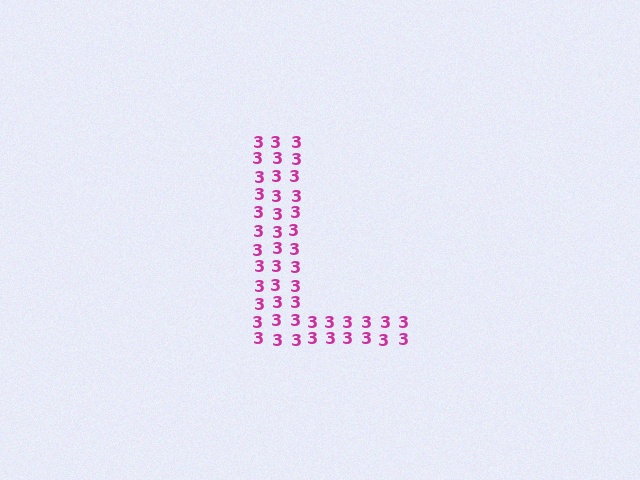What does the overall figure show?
The overall figure shows the letter L.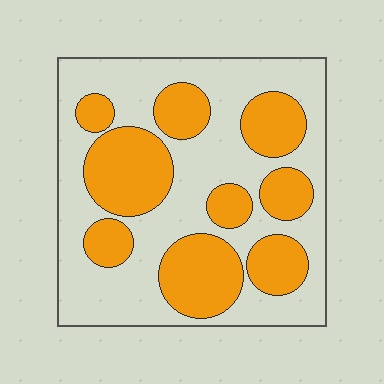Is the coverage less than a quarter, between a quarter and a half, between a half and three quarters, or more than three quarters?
Between a quarter and a half.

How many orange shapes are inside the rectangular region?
9.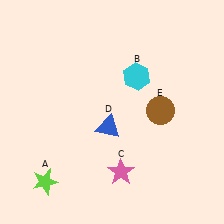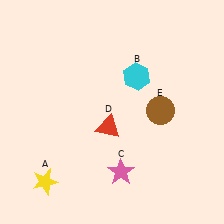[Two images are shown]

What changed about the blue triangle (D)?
In Image 1, D is blue. In Image 2, it changed to red.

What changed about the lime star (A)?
In Image 1, A is lime. In Image 2, it changed to yellow.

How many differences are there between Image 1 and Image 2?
There are 2 differences between the two images.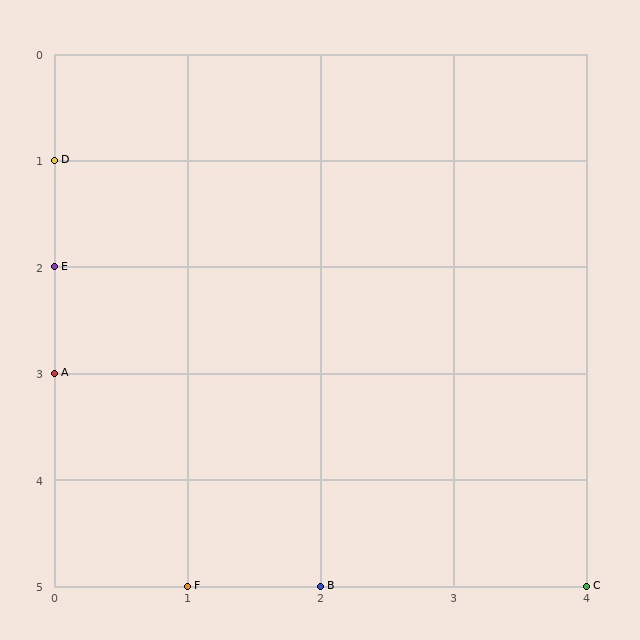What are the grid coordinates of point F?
Point F is at grid coordinates (1, 5).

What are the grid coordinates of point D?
Point D is at grid coordinates (0, 1).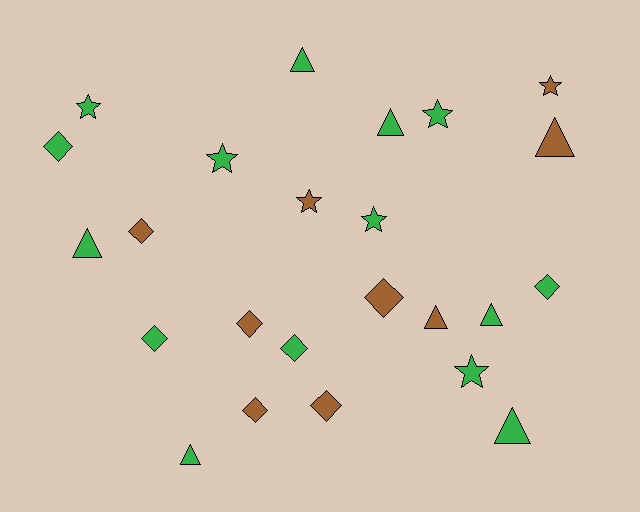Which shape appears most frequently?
Diamond, with 9 objects.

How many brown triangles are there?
There are 2 brown triangles.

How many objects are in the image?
There are 24 objects.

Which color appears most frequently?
Green, with 15 objects.